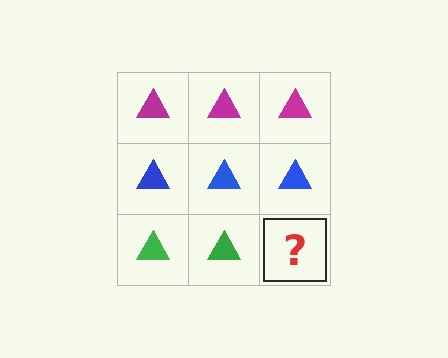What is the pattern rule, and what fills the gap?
The rule is that each row has a consistent color. The gap should be filled with a green triangle.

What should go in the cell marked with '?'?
The missing cell should contain a green triangle.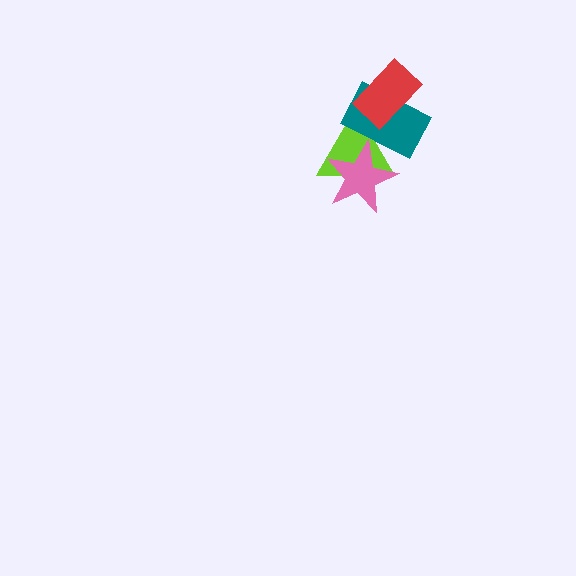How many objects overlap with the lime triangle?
3 objects overlap with the lime triangle.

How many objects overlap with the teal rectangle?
3 objects overlap with the teal rectangle.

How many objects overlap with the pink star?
2 objects overlap with the pink star.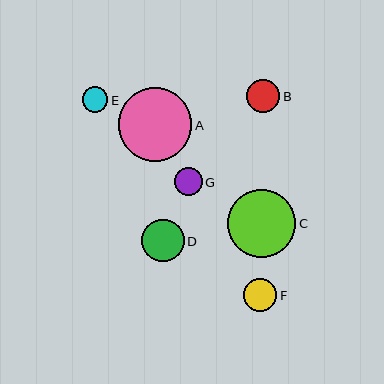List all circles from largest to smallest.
From largest to smallest: A, C, D, F, B, G, E.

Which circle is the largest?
Circle A is the largest with a size of approximately 73 pixels.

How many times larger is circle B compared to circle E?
Circle B is approximately 1.3 times the size of circle E.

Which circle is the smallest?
Circle E is the smallest with a size of approximately 26 pixels.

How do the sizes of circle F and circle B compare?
Circle F and circle B are approximately the same size.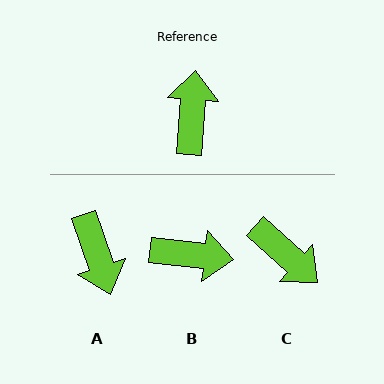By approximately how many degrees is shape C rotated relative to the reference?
Approximately 128 degrees clockwise.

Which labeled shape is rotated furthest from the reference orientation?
A, about 157 degrees away.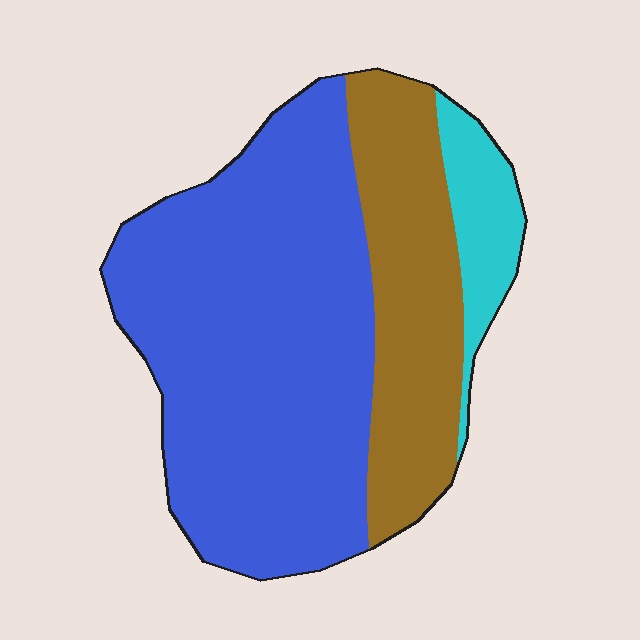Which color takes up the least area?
Cyan, at roughly 10%.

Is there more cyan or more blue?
Blue.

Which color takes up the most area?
Blue, at roughly 65%.